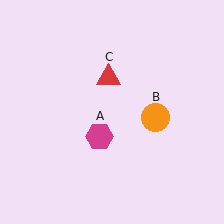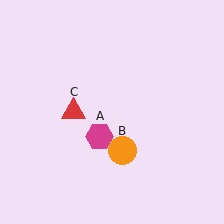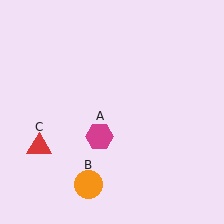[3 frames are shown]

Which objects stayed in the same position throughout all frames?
Magenta hexagon (object A) remained stationary.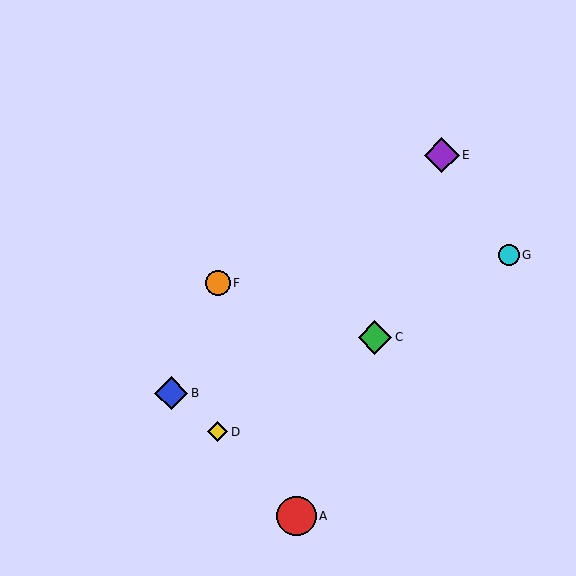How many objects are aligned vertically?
2 objects (D, F) are aligned vertically.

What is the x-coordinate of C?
Object C is at x≈375.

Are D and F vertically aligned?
Yes, both are at x≈218.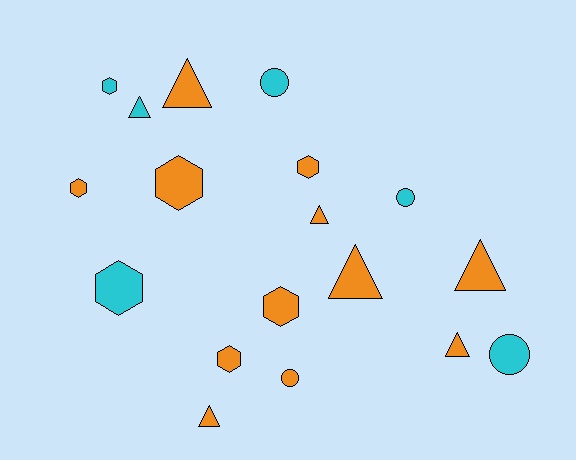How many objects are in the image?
There are 18 objects.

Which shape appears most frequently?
Hexagon, with 7 objects.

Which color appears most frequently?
Orange, with 12 objects.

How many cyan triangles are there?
There is 1 cyan triangle.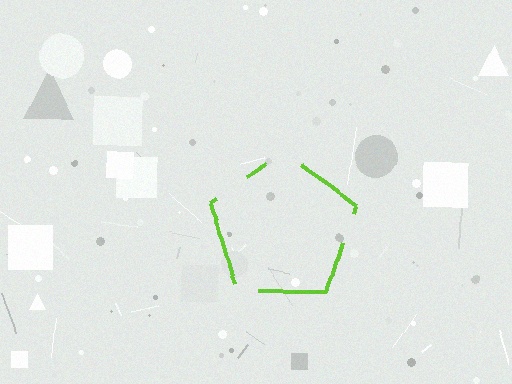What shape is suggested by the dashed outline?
The dashed outline suggests a pentagon.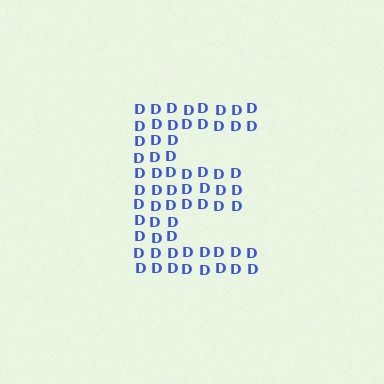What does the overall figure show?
The overall figure shows the letter E.